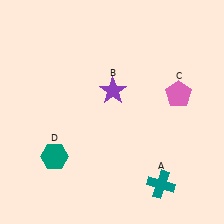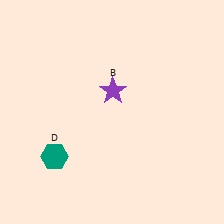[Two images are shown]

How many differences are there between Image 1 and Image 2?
There are 2 differences between the two images.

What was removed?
The pink pentagon (C), the teal cross (A) were removed in Image 2.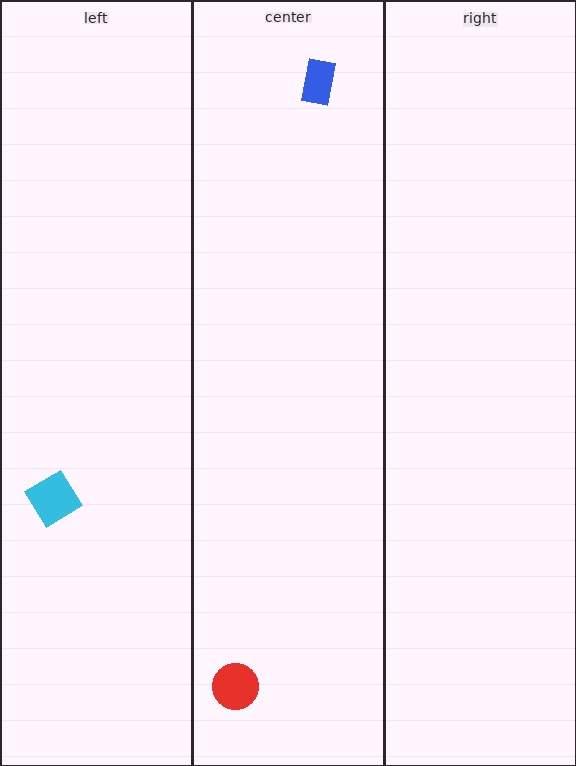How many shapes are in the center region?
2.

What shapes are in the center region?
The red circle, the blue rectangle.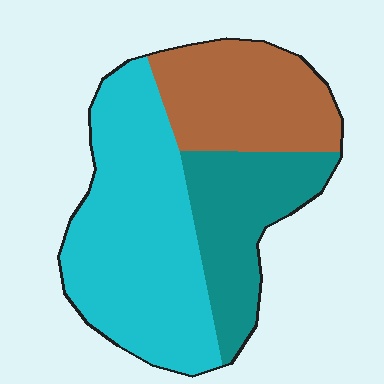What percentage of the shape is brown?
Brown covers 27% of the shape.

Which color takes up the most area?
Cyan, at roughly 50%.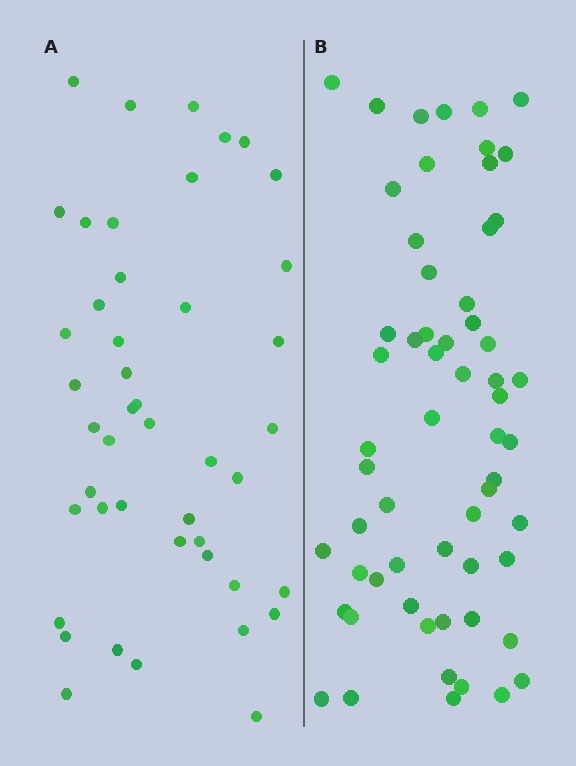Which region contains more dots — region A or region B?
Region B (the right region) has more dots.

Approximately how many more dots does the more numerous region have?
Region B has approximately 15 more dots than region A.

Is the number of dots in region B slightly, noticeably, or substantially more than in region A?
Region B has noticeably more, but not dramatically so. The ratio is roughly 1.3 to 1.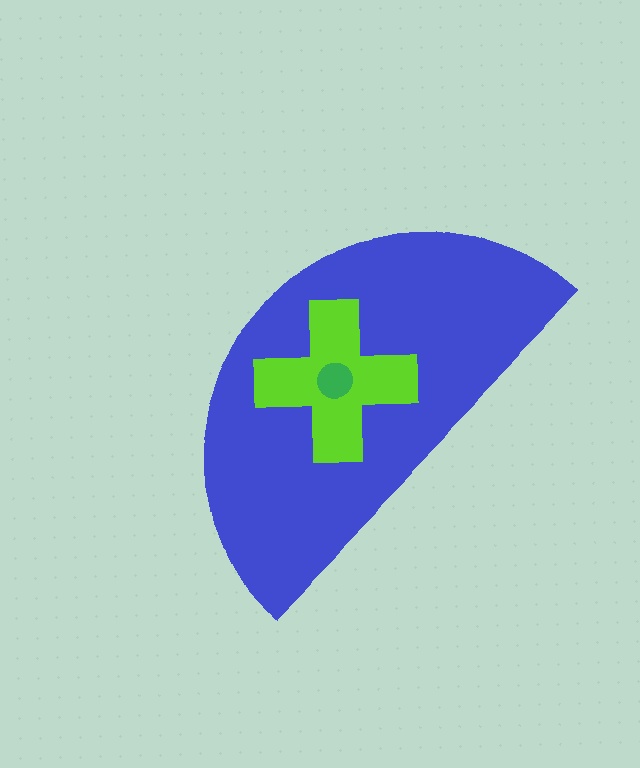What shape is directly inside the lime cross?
The green circle.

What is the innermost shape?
The green circle.